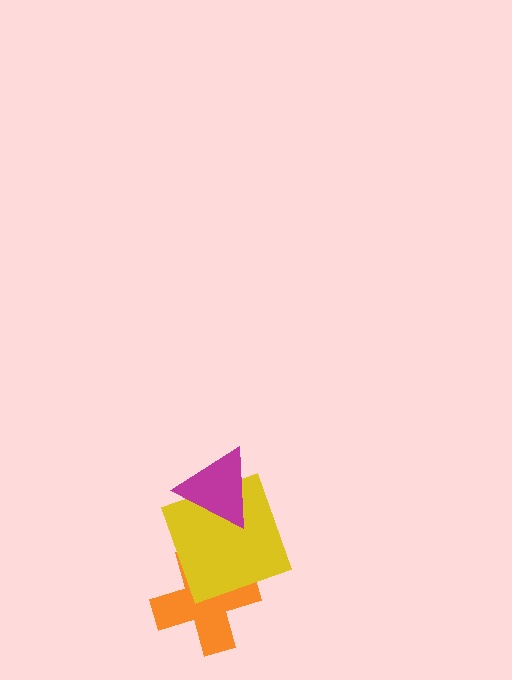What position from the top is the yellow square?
The yellow square is 2nd from the top.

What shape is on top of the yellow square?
The magenta triangle is on top of the yellow square.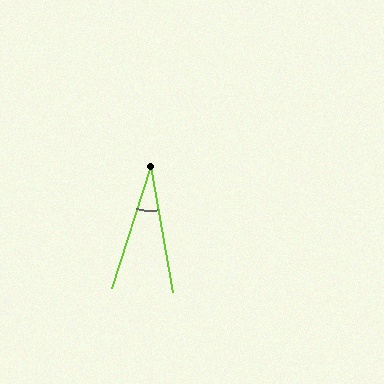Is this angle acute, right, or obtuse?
It is acute.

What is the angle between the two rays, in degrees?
Approximately 27 degrees.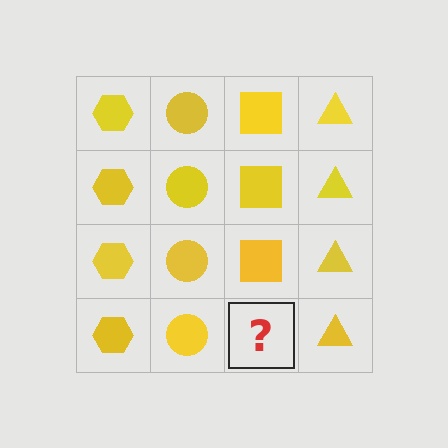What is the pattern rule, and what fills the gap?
The rule is that each column has a consistent shape. The gap should be filled with a yellow square.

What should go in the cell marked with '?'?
The missing cell should contain a yellow square.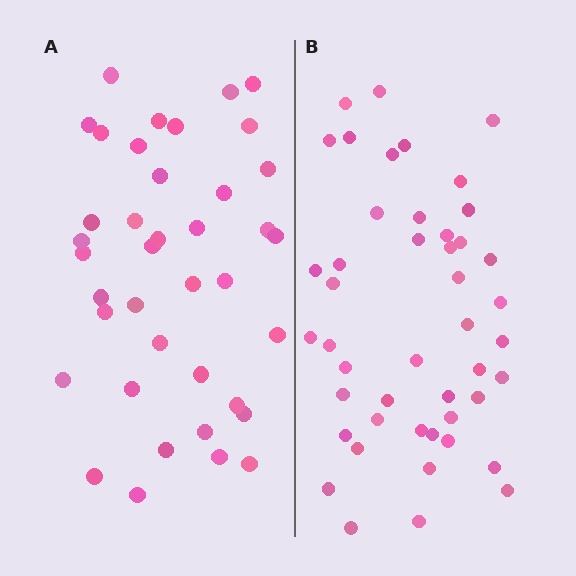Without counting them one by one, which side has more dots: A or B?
Region B (the right region) has more dots.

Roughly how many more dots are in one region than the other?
Region B has roughly 8 or so more dots than region A.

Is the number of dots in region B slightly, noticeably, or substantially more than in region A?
Region B has only slightly more — the two regions are fairly close. The ratio is roughly 1.2 to 1.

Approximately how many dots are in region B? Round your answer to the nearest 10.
About 50 dots. (The exact count is 46, which rounds to 50.)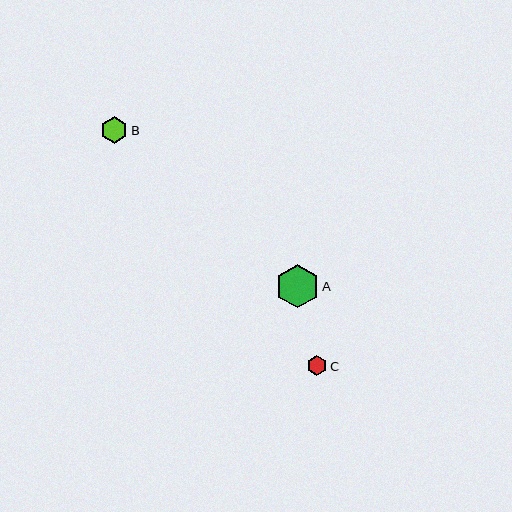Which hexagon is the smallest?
Hexagon C is the smallest with a size of approximately 20 pixels.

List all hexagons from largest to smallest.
From largest to smallest: A, B, C.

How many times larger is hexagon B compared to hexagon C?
Hexagon B is approximately 1.3 times the size of hexagon C.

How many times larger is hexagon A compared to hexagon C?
Hexagon A is approximately 2.1 times the size of hexagon C.